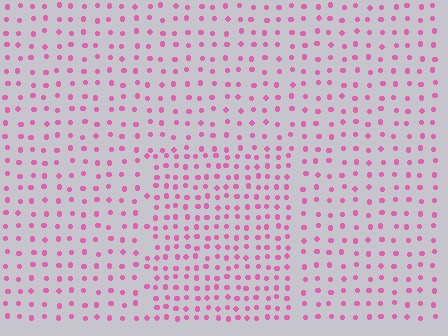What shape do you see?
I see a rectangle.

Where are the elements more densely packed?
The elements are more densely packed inside the rectangle boundary.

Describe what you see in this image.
The image contains small pink elements arranged at two different densities. A rectangle-shaped region is visible where the elements are more densely packed than the surrounding area.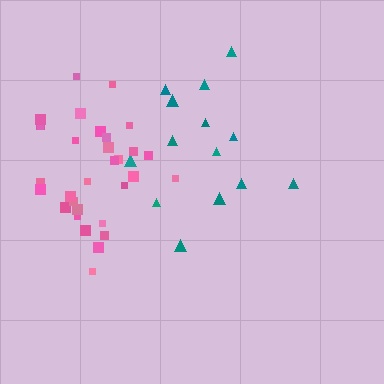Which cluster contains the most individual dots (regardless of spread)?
Pink (31).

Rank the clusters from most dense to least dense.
pink, teal.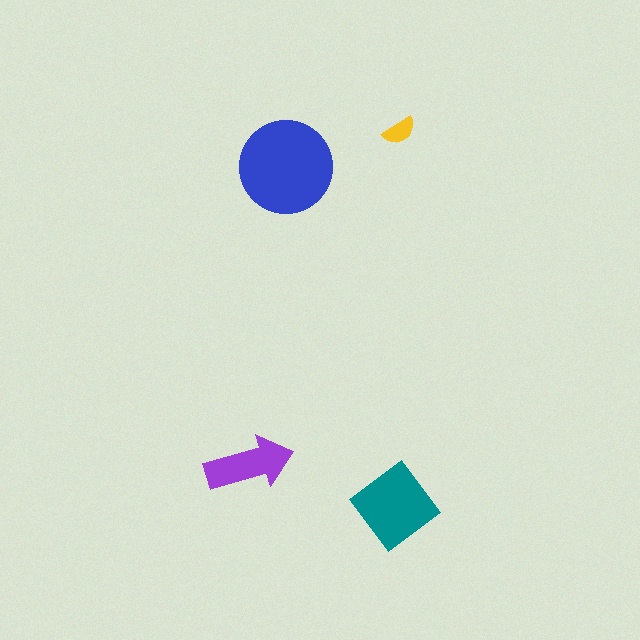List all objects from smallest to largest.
The yellow semicircle, the purple arrow, the teal diamond, the blue circle.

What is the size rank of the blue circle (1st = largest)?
1st.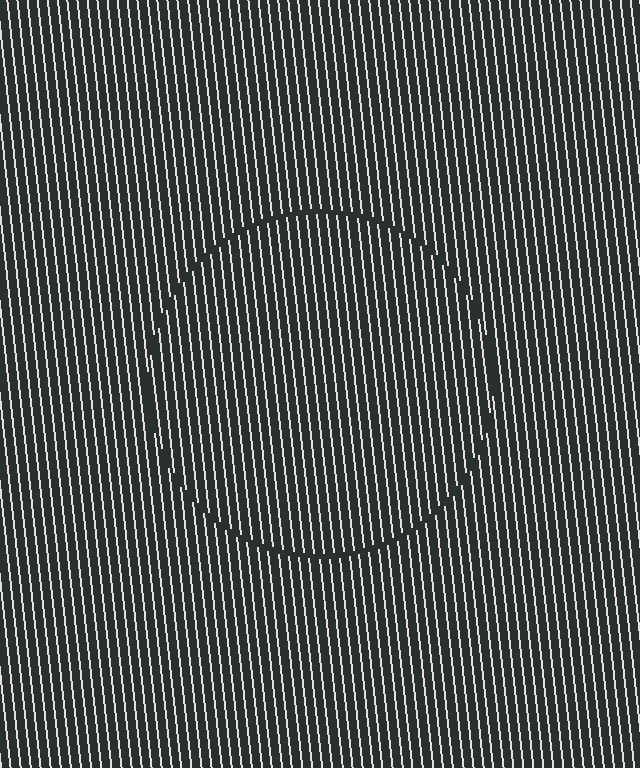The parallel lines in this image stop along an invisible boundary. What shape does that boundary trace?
An illusory circle. The interior of the shape contains the same grating, shifted by half a period — the contour is defined by the phase discontinuity where line-ends from the inner and outer gratings abut.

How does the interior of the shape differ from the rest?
The interior of the shape contains the same grating, shifted by half a period — the contour is defined by the phase discontinuity where line-ends from the inner and outer gratings abut.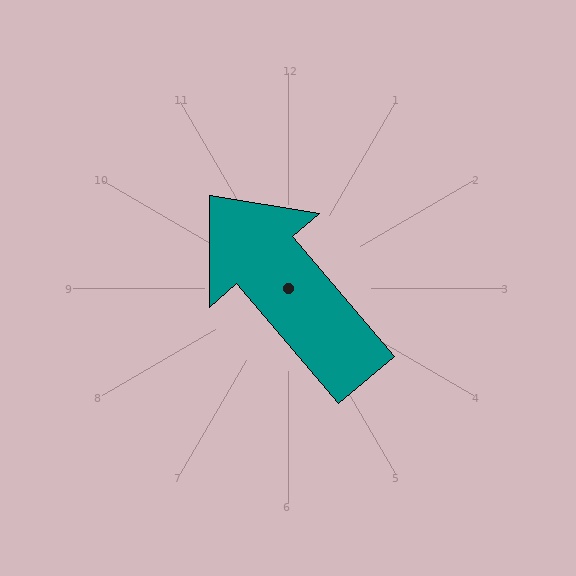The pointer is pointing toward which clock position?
Roughly 11 o'clock.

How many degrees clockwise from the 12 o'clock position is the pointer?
Approximately 320 degrees.